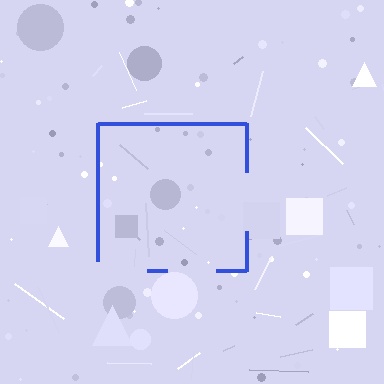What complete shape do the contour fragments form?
The contour fragments form a square.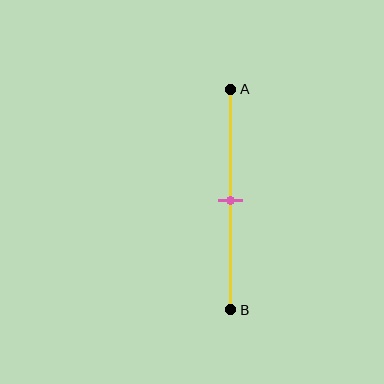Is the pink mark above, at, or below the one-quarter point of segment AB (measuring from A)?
The pink mark is below the one-quarter point of segment AB.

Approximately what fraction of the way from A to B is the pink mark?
The pink mark is approximately 50% of the way from A to B.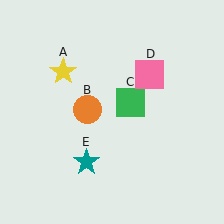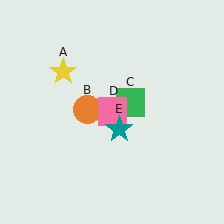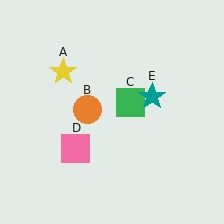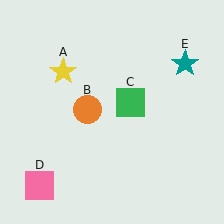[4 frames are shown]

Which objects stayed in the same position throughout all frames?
Yellow star (object A) and orange circle (object B) and green square (object C) remained stationary.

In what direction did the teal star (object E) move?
The teal star (object E) moved up and to the right.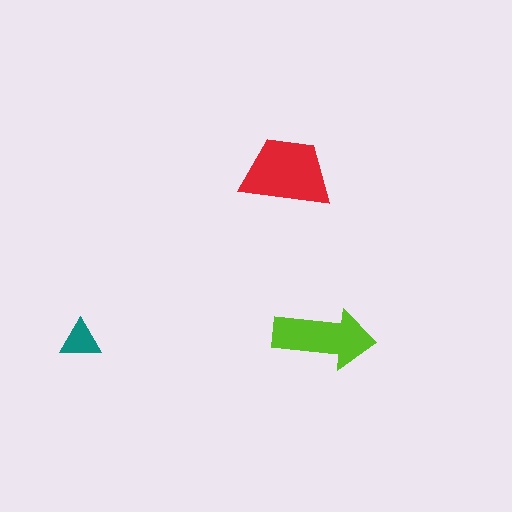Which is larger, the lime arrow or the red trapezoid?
The red trapezoid.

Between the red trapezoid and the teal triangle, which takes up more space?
The red trapezoid.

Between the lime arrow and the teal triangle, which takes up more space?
The lime arrow.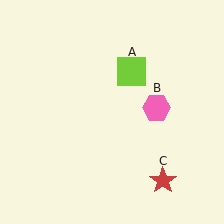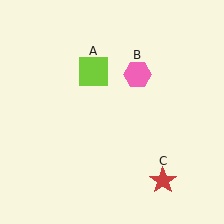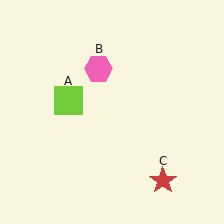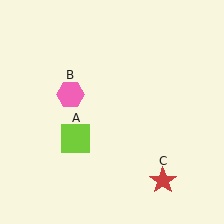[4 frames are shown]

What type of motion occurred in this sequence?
The lime square (object A), pink hexagon (object B) rotated counterclockwise around the center of the scene.